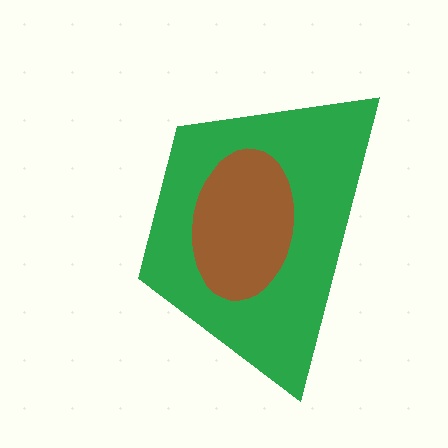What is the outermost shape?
The green trapezoid.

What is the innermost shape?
The brown ellipse.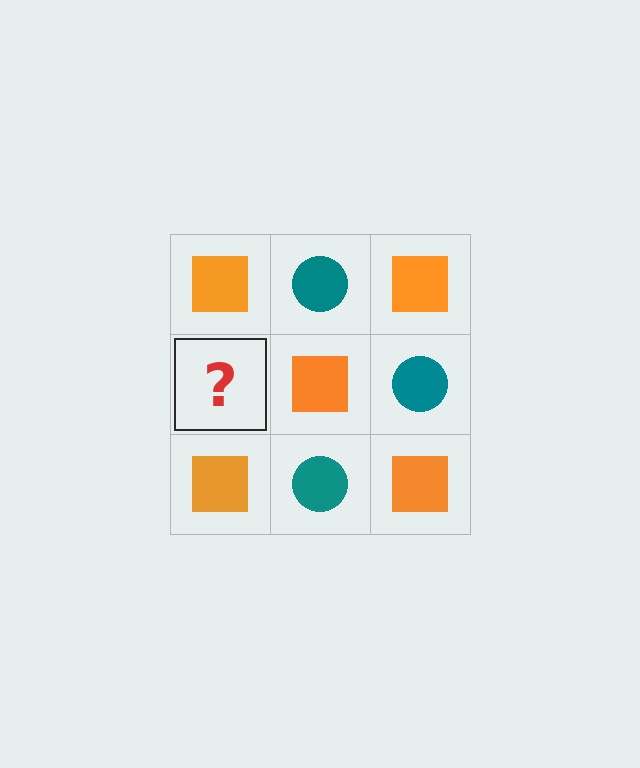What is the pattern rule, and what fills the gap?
The rule is that it alternates orange square and teal circle in a checkerboard pattern. The gap should be filled with a teal circle.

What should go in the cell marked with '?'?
The missing cell should contain a teal circle.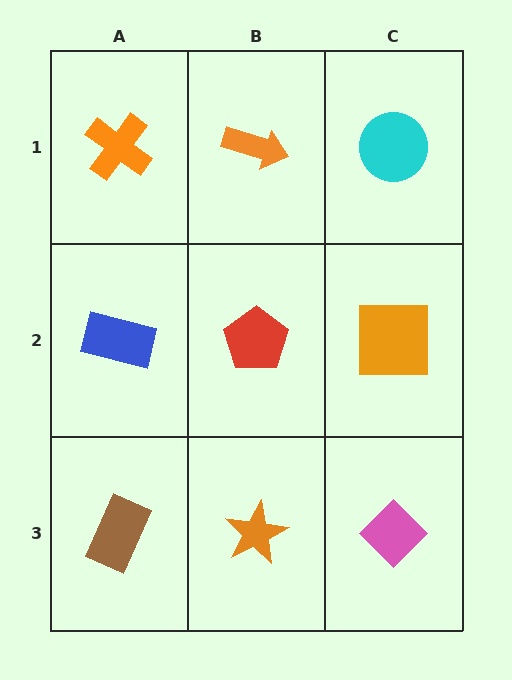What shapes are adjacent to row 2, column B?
An orange arrow (row 1, column B), an orange star (row 3, column B), a blue rectangle (row 2, column A), an orange square (row 2, column C).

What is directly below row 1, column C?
An orange square.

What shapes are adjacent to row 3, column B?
A red pentagon (row 2, column B), a brown rectangle (row 3, column A), a pink diamond (row 3, column C).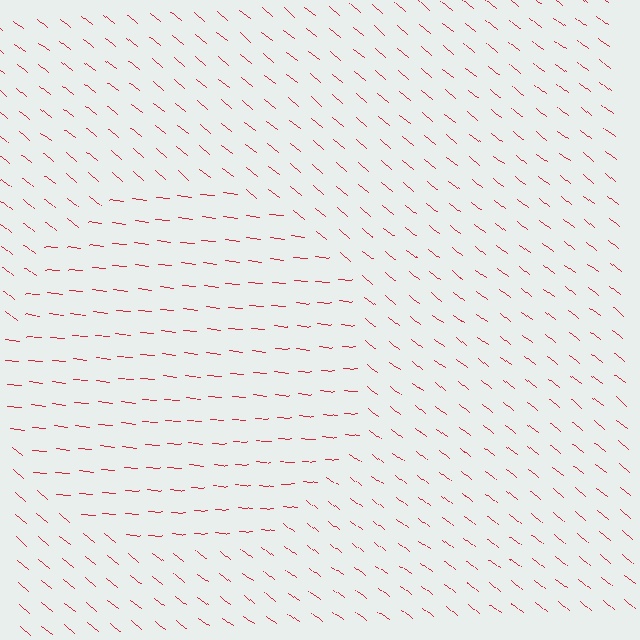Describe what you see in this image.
The image is filled with small red line segments. A circle region in the image has lines oriented differently from the surrounding lines, creating a visible texture boundary.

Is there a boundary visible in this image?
Yes, there is a texture boundary formed by a change in line orientation.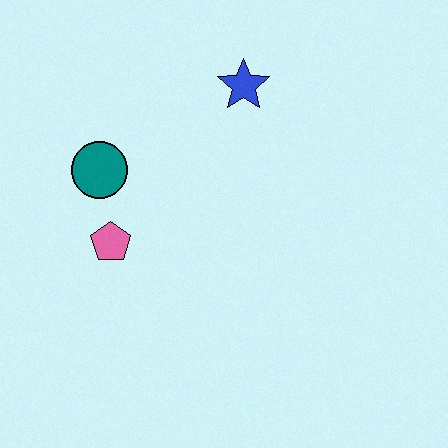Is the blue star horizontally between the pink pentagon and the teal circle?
No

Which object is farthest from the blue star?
The pink pentagon is farthest from the blue star.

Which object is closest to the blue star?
The teal circle is closest to the blue star.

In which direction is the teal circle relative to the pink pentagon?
The teal circle is above the pink pentagon.